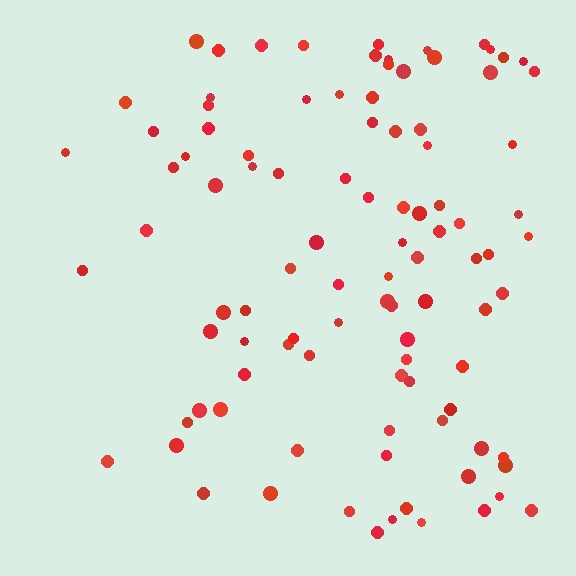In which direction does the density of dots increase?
From left to right, with the right side densest.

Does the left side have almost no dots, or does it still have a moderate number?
Still a moderate number, just noticeably fewer than the right.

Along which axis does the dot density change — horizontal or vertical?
Horizontal.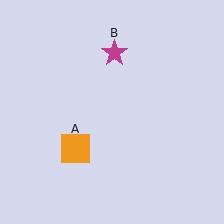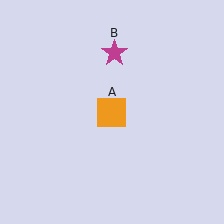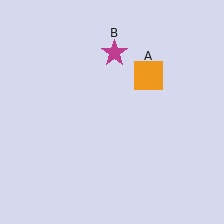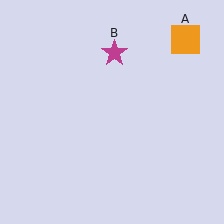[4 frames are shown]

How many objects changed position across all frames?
1 object changed position: orange square (object A).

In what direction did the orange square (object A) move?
The orange square (object A) moved up and to the right.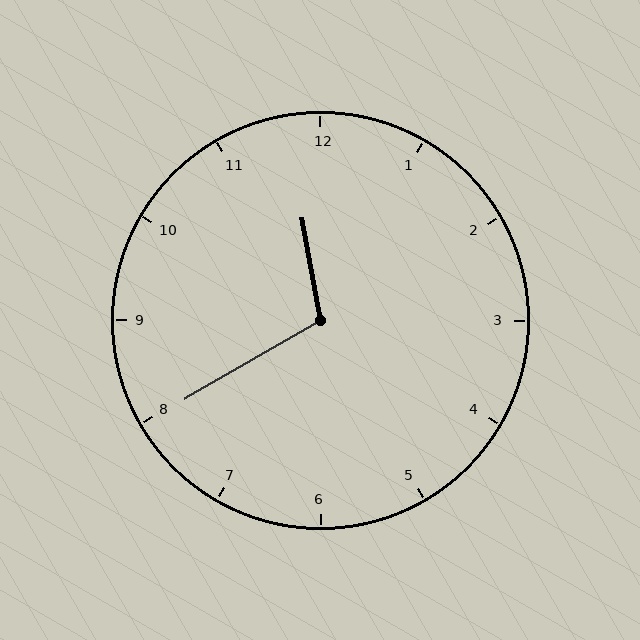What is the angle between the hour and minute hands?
Approximately 110 degrees.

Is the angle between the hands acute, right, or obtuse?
It is obtuse.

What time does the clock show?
11:40.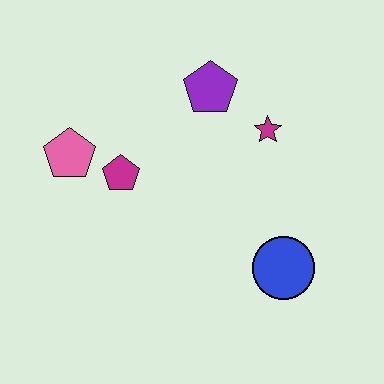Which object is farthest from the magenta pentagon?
The blue circle is farthest from the magenta pentagon.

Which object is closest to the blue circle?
The magenta star is closest to the blue circle.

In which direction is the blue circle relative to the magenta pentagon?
The blue circle is to the right of the magenta pentagon.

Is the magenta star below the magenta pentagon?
No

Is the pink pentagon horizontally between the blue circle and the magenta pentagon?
No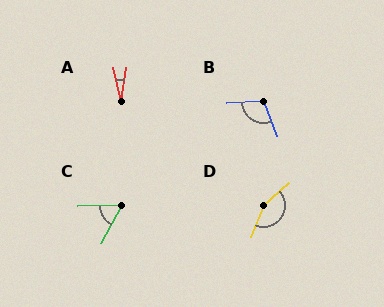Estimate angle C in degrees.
Approximately 61 degrees.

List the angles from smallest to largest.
A (22°), C (61°), B (109°), D (152°).